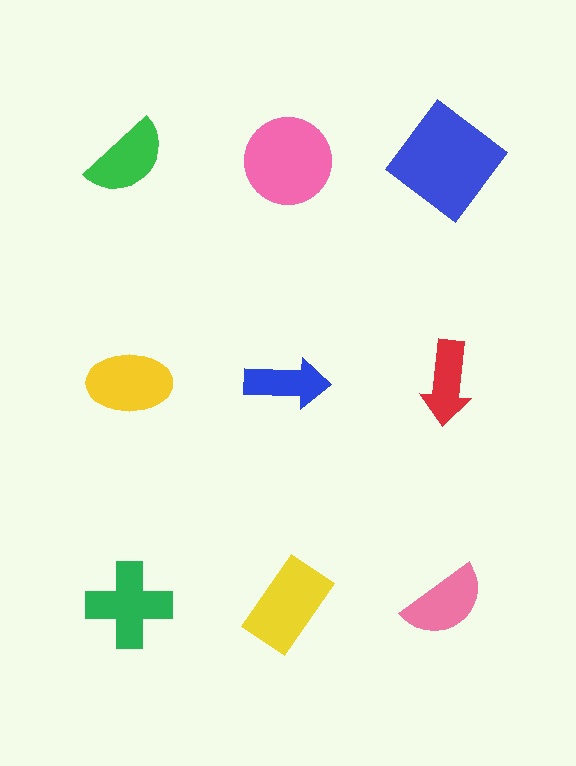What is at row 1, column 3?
A blue diamond.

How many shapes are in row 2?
3 shapes.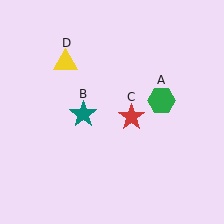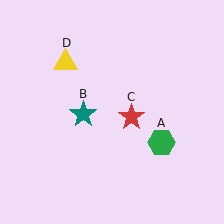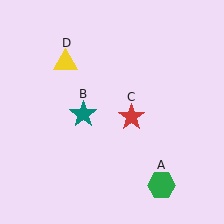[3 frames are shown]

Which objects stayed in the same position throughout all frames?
Teal star (object B) and red star (object C) and yellow triangle (object D) remained stationary.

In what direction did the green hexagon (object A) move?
The green hexagon (object A) moved down.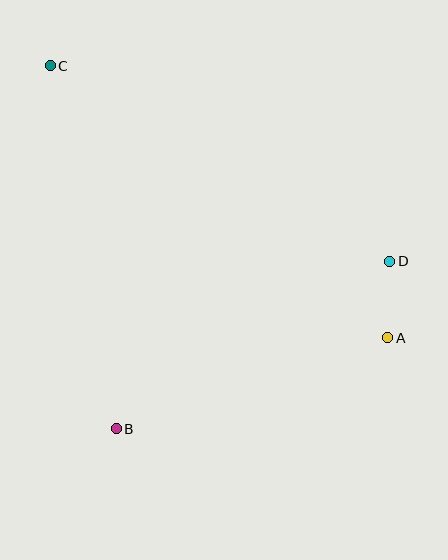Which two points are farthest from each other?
Points A and C are farthest from each other.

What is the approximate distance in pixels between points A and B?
The distance between A and B is approximately 287 pixels.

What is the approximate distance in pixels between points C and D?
The distance between C and D is approximately 392 pixels.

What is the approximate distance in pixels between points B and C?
The distance between B and C is approximately 369 pixels.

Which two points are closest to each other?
Points A and D are closest to each other.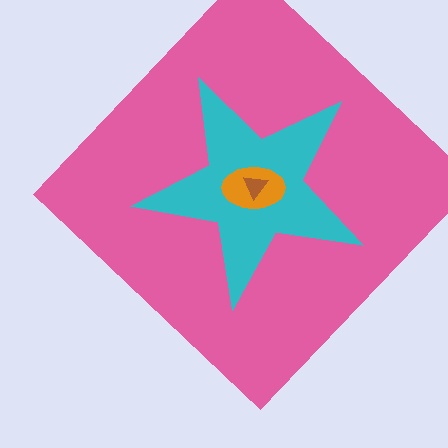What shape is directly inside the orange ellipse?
The brown triangle.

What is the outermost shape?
The pink diamond.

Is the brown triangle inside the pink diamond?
Yes.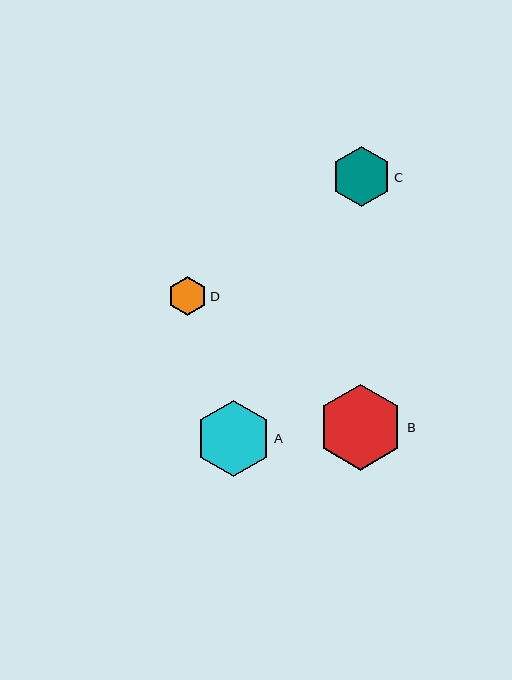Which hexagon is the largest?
Hexagon B is the largest with a size of approximately 86 pixels.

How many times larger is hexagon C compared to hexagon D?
Hexagon C is approximately 1.5 times the size of hexagon D.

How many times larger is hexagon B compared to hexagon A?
Hexagon B is approximately 1.1 times the size of hexagon A.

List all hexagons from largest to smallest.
From largest to smallest: B, A, C, D.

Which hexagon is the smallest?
Hexagon D is the smallest with a size of approximately 39 pixels.